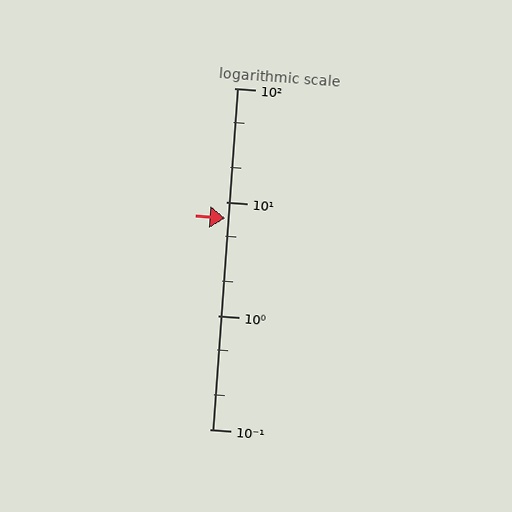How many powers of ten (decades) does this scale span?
The scale spans 3 decades, from 0.1 to 100.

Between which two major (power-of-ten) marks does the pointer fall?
The pointer is between 1 and 10.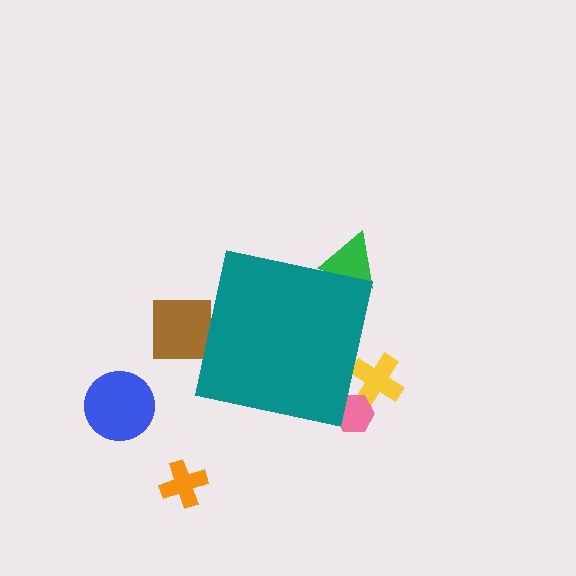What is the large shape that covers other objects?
A teal square.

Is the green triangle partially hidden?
Yes, the green triangle is partially hidden behind the teal square.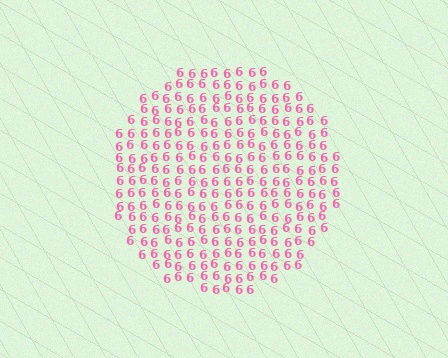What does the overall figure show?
The overall figure shows a circle.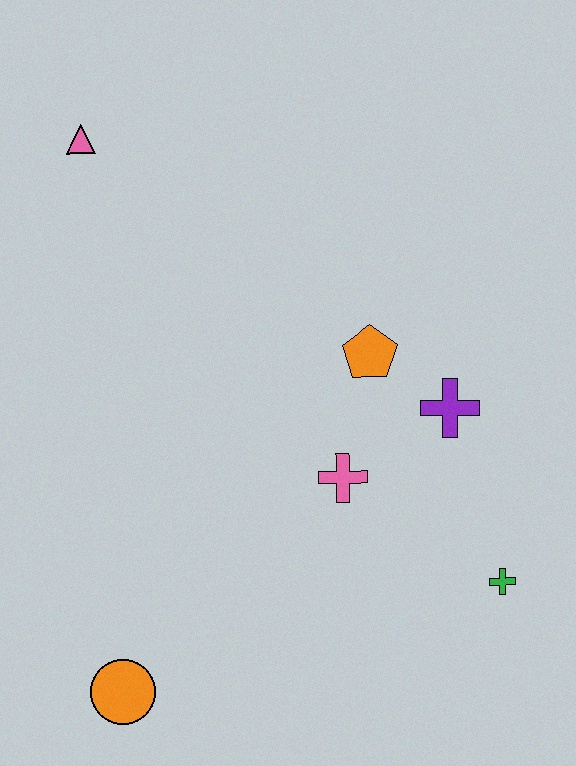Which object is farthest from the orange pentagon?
The orange circle is farthest from the orange pentagon.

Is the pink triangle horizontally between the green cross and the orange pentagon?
No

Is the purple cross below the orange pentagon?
Yes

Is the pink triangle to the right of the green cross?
No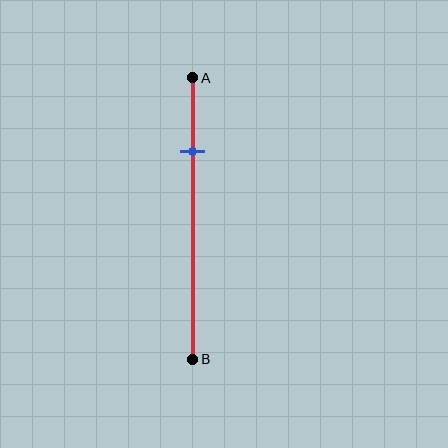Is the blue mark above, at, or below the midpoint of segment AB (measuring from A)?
The blue mark is above the midpoint of segment AB.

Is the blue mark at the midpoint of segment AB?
No, the mark is at about 25% from A, not at the 50% midpoint.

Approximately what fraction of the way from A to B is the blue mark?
The blue mark is approximately 25% of the way from A to B.